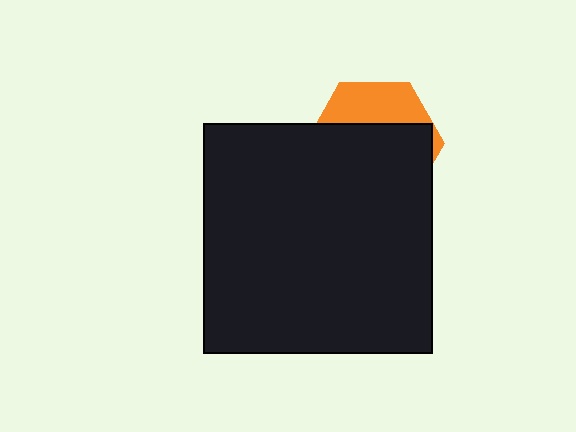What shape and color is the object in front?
The object in front is a black square.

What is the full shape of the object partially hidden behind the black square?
The partially hidden object is an orange hexagon.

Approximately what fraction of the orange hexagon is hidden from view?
Roughly 68% of the orange hexagon is hidden behind the black square.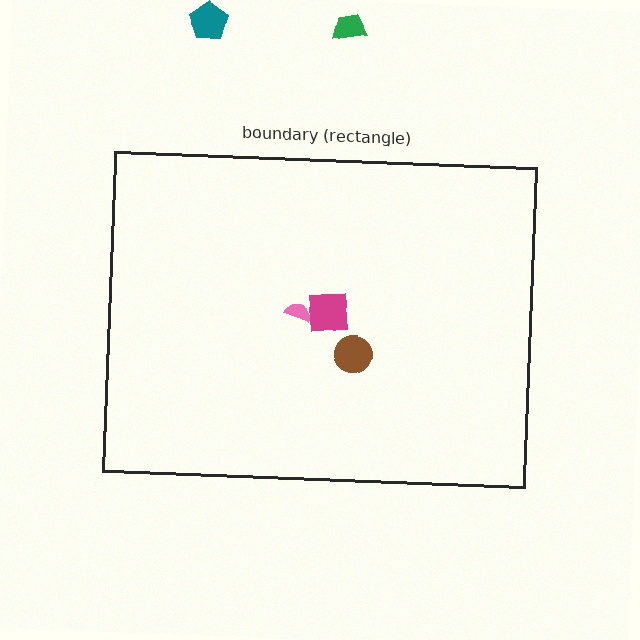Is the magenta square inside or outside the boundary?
Inside.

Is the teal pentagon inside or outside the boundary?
Outside.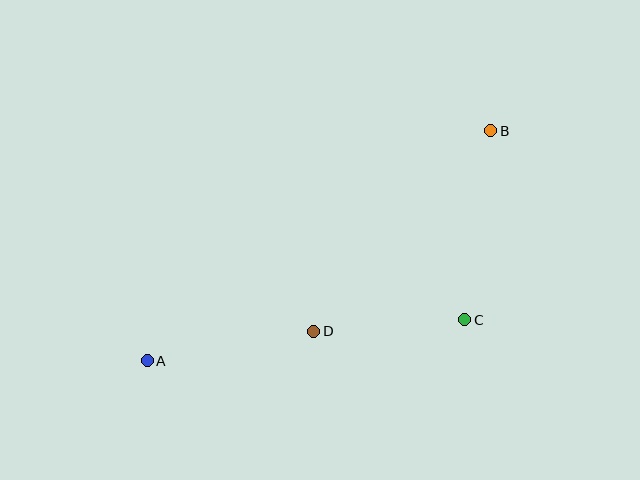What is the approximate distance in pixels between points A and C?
The distance between A and C is approximately 320 pixels.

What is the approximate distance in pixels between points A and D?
The distance between A and D is approximately 169 pixels.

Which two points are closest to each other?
Points C and D are closest to each other.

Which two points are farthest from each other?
Points A and B are farthest from each other.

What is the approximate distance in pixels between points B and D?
The distance between B and D is approximately 267 pixels.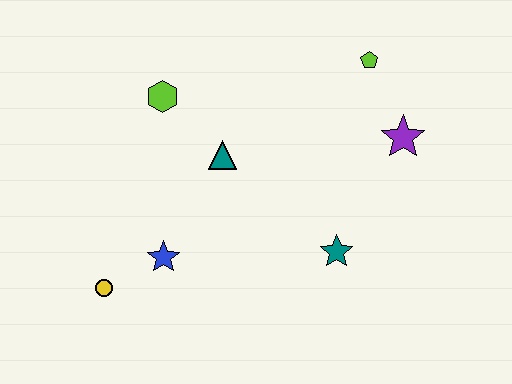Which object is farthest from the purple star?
The yellow circle is farthest from the purple star.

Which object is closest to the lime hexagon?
The teal triangle is closest to the lime hexagon.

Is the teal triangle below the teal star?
No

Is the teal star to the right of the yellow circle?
Yes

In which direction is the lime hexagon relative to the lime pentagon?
The lime hexagon is to the left of the lime pentagon.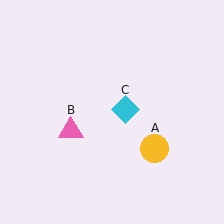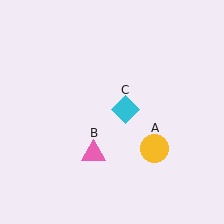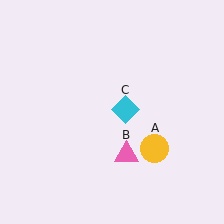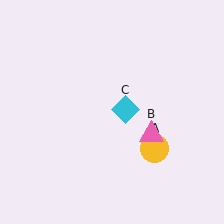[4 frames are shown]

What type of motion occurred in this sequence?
The pink triangle (object B) rotated counterclockwise around the center of the scene.